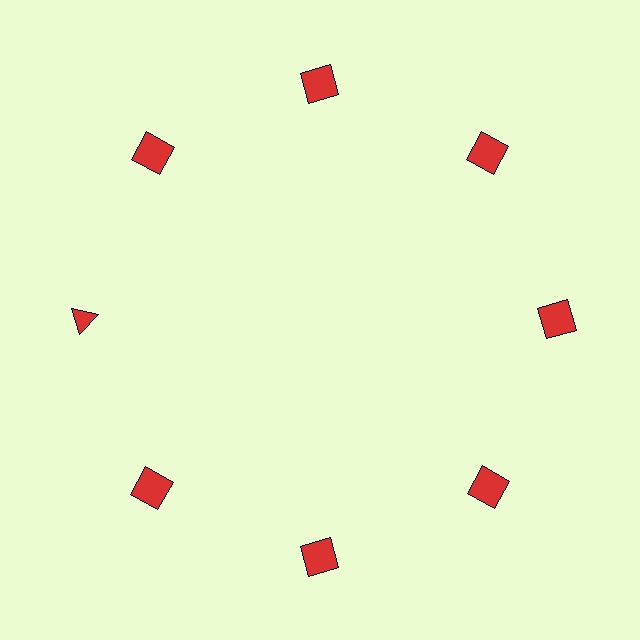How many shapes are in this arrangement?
There are 8 shapes arranged in a ring pattern.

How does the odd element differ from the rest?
It has a different shape: triangle instead of square.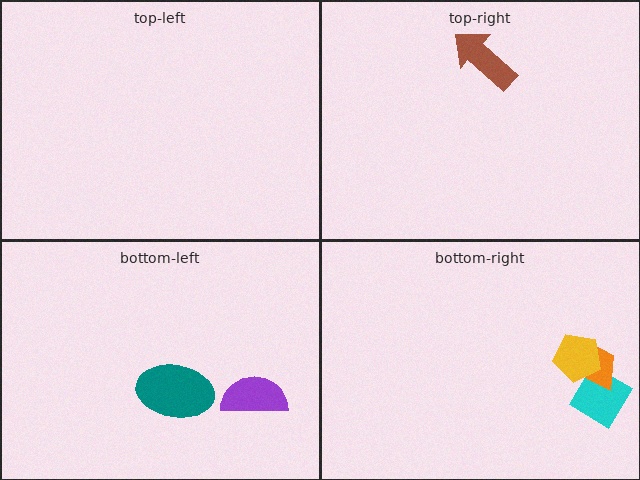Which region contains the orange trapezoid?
The bottom-right region.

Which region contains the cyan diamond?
The bottom-right region.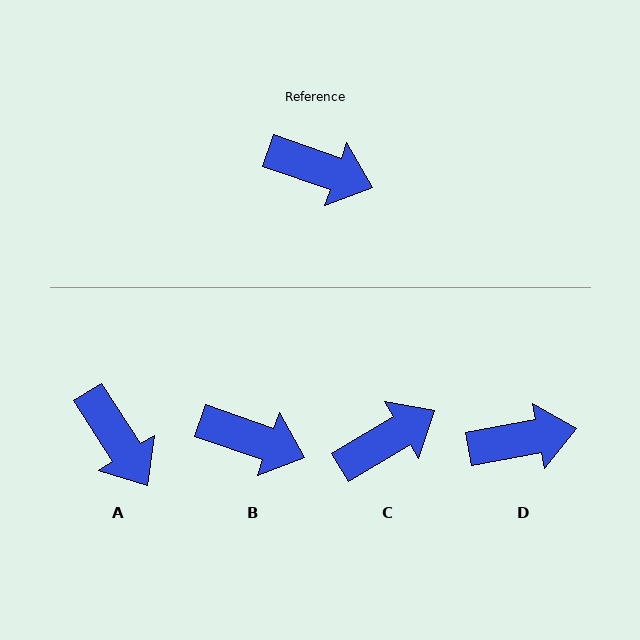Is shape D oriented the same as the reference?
No, it is off by about 30 degrees.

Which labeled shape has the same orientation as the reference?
B.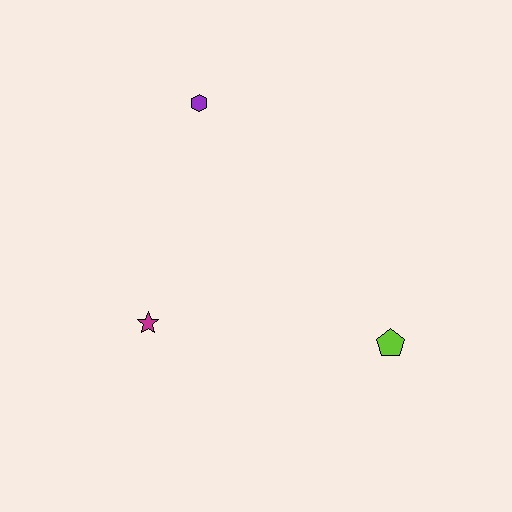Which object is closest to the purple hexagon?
The magenta star is closest to the purple hexagon.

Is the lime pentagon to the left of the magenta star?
No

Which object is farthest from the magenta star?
The lime pentagon is farthest from the magenta star.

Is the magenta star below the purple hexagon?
Yes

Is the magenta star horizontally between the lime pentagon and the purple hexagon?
No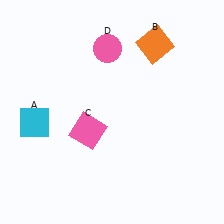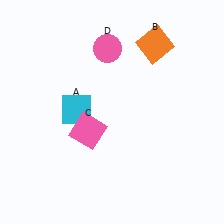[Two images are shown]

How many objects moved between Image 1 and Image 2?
1 object moved between the two images.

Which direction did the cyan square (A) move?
The cyan square (A) moved right.